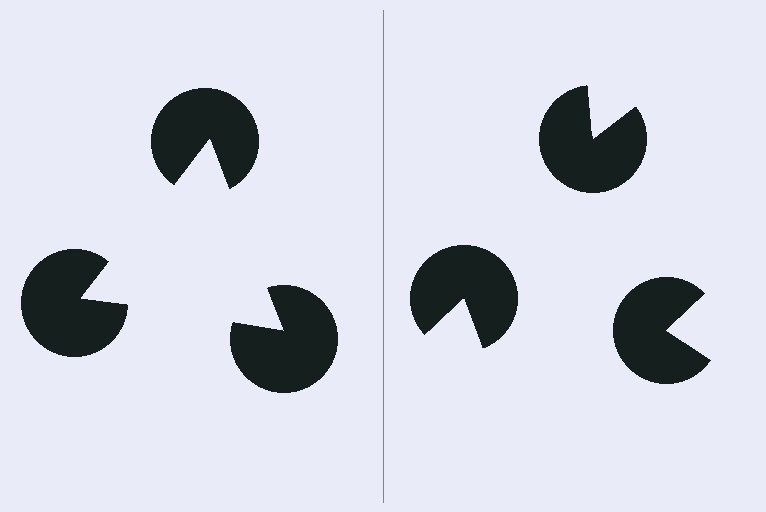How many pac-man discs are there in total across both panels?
6 — 3 on each side.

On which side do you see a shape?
An illusory triangle appears on the left side. On the right side the wedge cuts are rotated, so no coherent shape forms.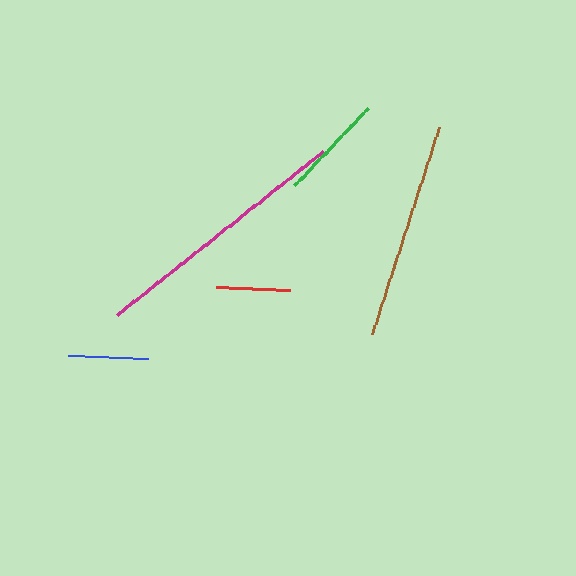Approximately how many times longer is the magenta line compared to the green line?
The magenta line is approximately 2.5 times the length of the green line.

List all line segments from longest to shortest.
From longest to shortest: magenta, brown, green, blue, red.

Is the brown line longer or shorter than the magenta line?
The magenta line is longer than the brown line.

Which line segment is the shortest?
The red line is the shortest at approximately 73 pixels.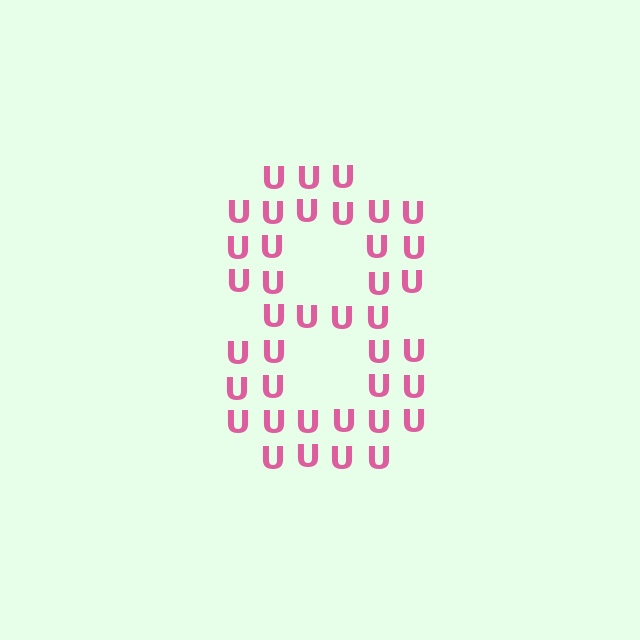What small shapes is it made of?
It is made of small letter U's.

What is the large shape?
The large shape is the digit 8.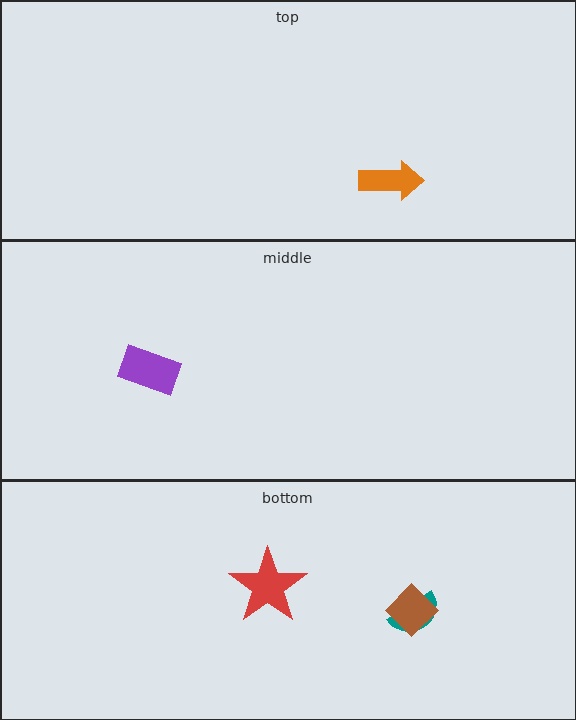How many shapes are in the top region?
1.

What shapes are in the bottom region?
The teal semicircle, the red star, the brown diamond.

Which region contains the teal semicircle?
The bottom region.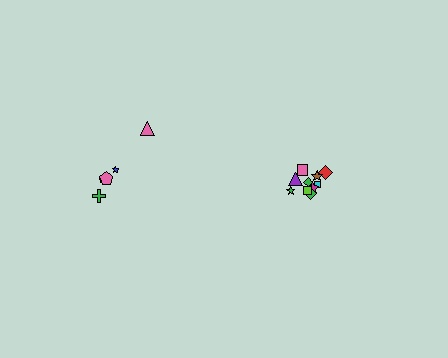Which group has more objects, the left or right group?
The right group.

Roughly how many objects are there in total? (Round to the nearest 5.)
Roughly 15 objects in total.